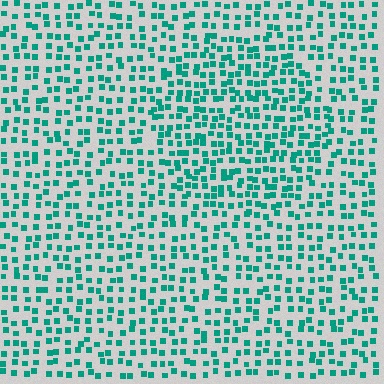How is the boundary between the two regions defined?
The boundary is defined by a change in element density (approximately 1.5x ratio). All elements are the same color, size, and shape.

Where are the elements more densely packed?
The elements are more densely packed inside the circle boundary.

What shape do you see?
I see a circle.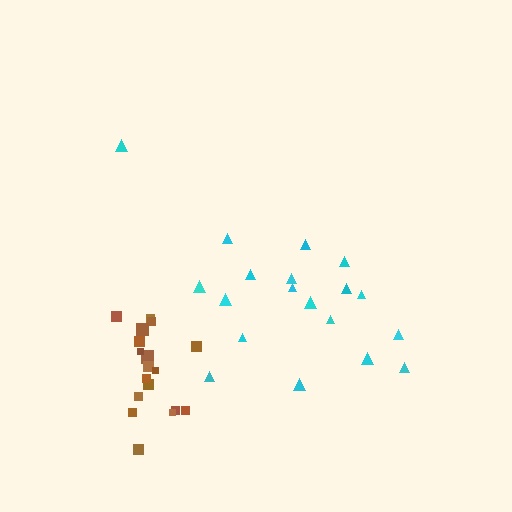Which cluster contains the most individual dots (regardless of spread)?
Brown (19).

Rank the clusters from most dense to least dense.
brown, cyan.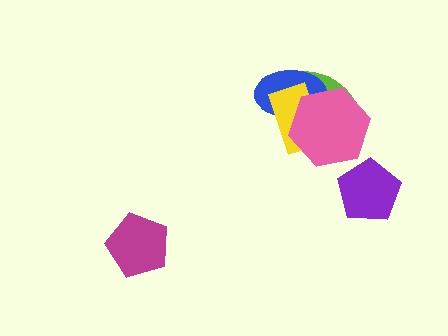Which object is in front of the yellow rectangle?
The pink hexagon is in front of the yellow rectangle.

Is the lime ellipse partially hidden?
Yes, it is partially covered by another shape.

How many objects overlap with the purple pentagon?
0 objects overlap with the purple pentagon.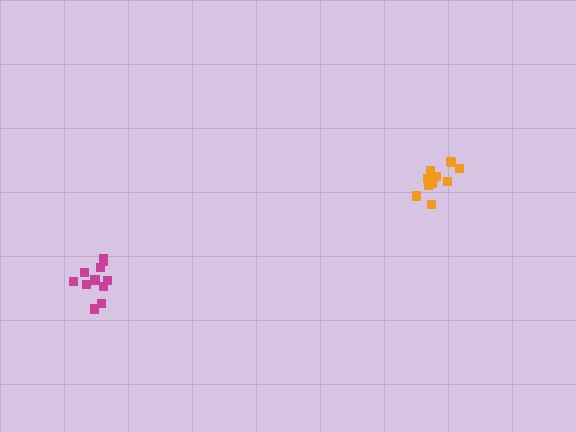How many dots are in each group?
Group 1: 12 dots, Group 2: 11 dots (23 total).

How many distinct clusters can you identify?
There are 2 distinct clusters.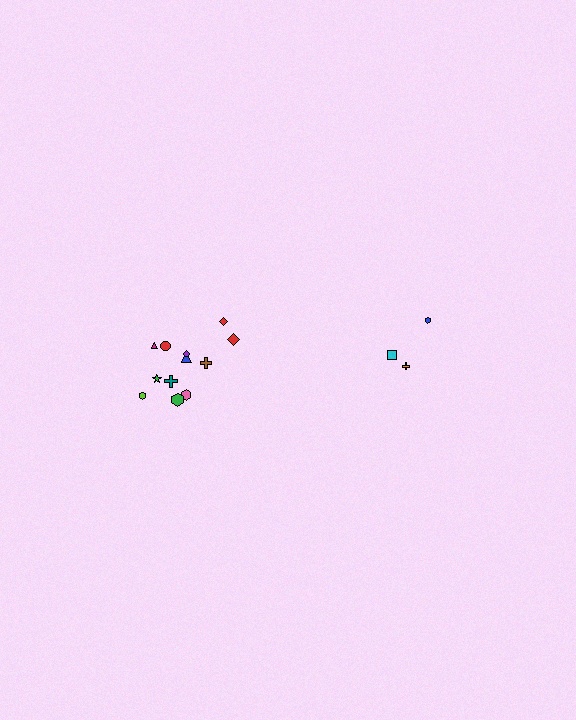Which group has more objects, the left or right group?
The left group.